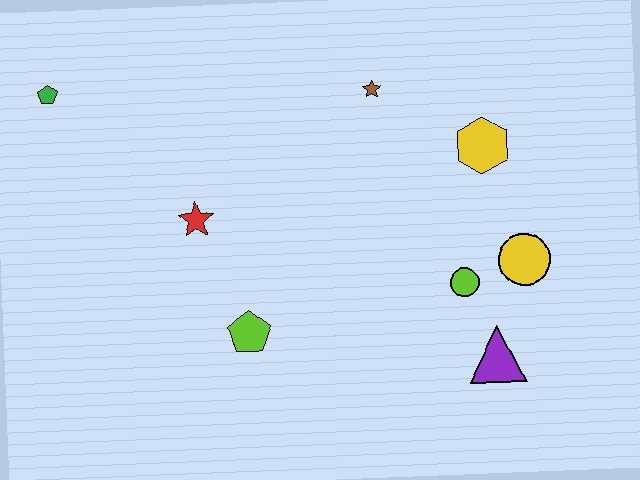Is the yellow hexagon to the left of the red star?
No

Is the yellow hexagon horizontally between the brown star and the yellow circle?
Yes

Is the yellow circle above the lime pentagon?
Yes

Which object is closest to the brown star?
The yellow hexagon is closest to the brown star.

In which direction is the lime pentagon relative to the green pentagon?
The lime pentagon is below the green pentagon.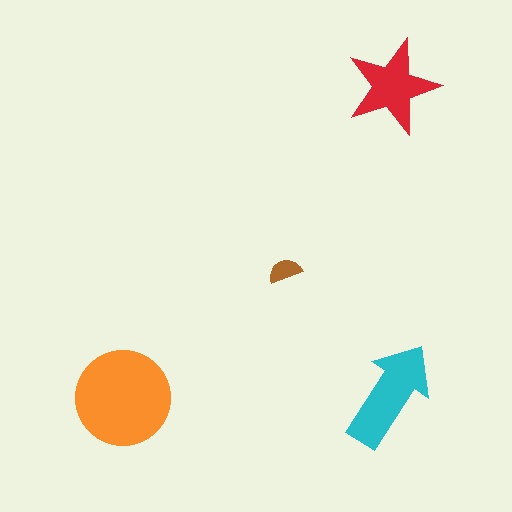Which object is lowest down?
The orange circle is bottommost.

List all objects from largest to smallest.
The orange circle, the cyan arrow, the red star, the brown semicircle.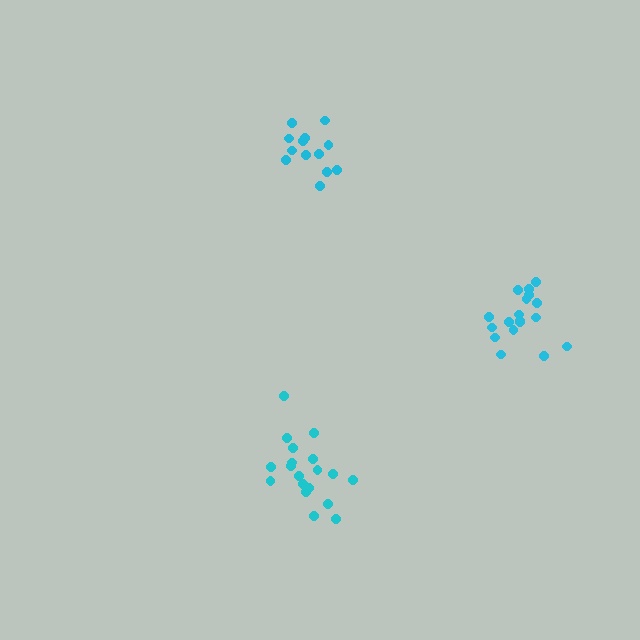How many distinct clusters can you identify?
There are 3 distinct clusters.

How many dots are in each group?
Group 1: 13 dots, Group 2: 18 dots, Group 3: 19 dots (50 total).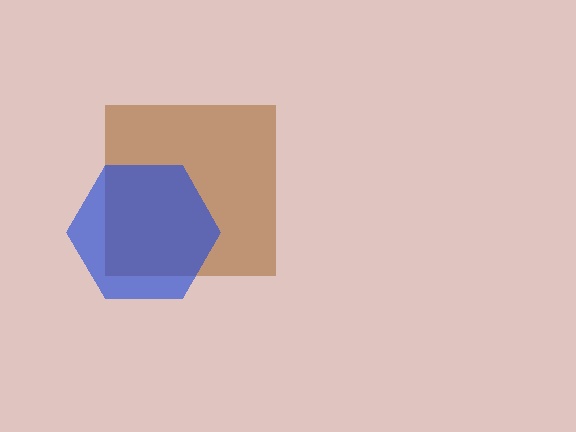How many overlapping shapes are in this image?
There are 2 overlapping shapes in the image.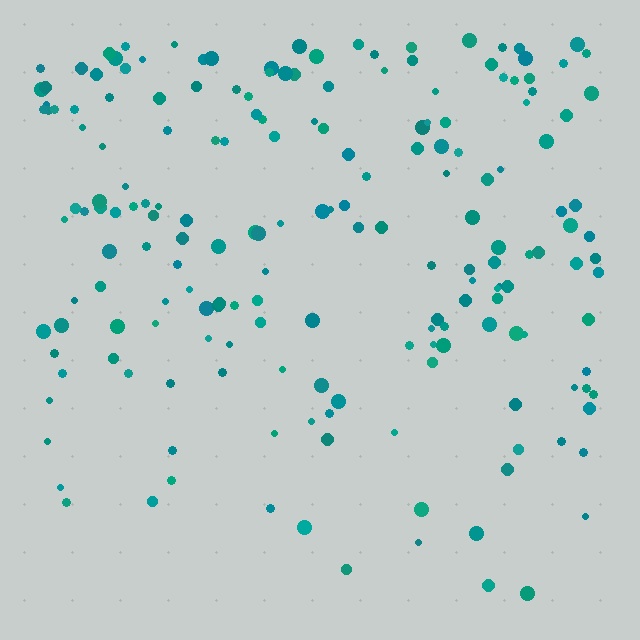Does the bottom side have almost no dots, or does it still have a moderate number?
Still a moderate number, just noticeably fewer than the top.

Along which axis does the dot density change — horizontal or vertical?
Vertical.